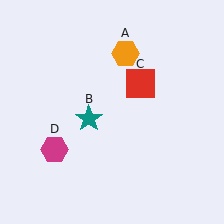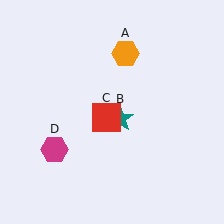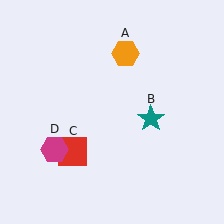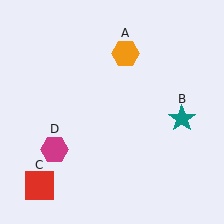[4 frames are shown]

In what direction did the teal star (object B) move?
The teal star (object B) moved right.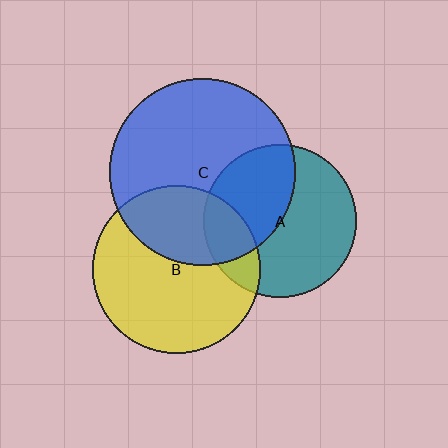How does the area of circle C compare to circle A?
Approximately 1.5 times.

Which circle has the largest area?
Circle C (blue).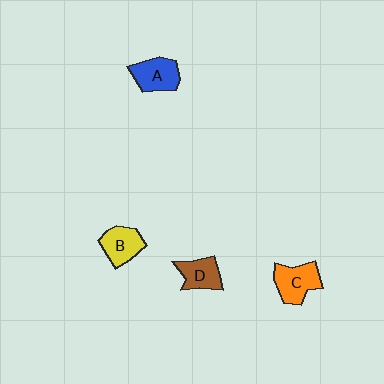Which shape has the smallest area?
Shape D (brown).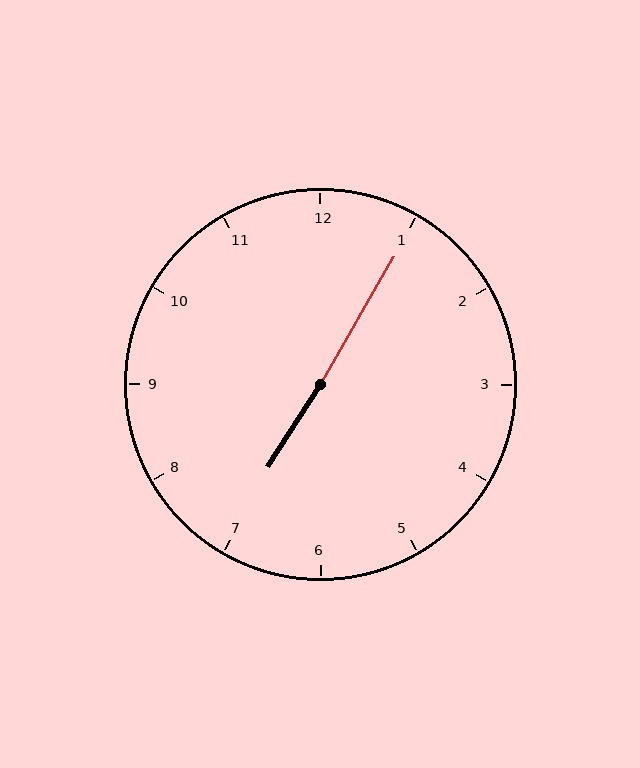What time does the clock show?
7:05.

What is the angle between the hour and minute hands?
Approximately 178 degrees.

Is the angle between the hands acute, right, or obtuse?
It is obtuse.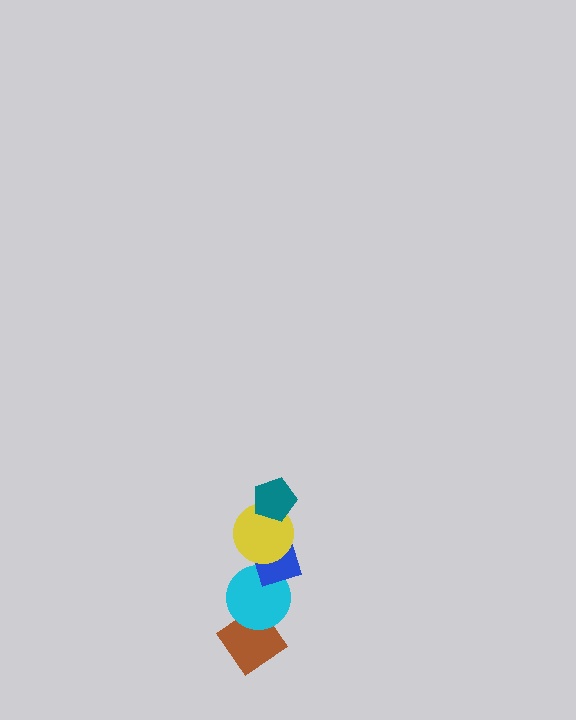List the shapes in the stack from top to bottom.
From top to bottom: the teal pentagon, the yellow circle, the blue diamond, the cyan circle, the brown diamond.